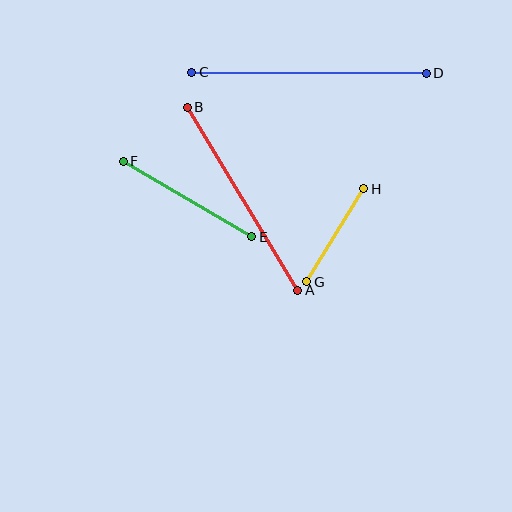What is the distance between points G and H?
The distance is approximately 109 pixels.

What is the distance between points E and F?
The distance is approximately 149 pixels.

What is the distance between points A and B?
The distance is approximately 214 pixels.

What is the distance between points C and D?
The distance is approximately 235 pixels.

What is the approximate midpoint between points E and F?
The midpoint is at approximately (187, 199) pixels.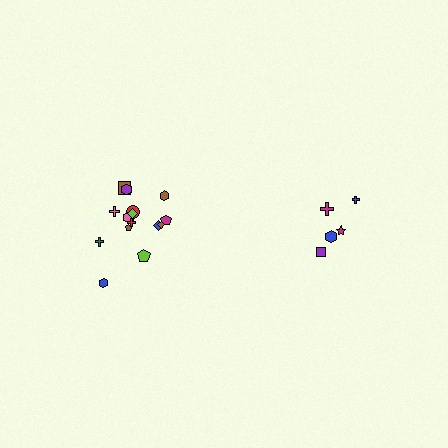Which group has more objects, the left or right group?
The left group.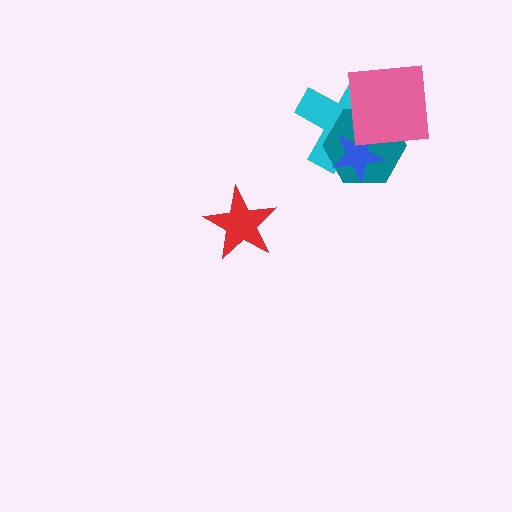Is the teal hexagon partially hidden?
Yes, it is partially covered by another shape.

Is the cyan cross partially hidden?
Yes, it is partially covered by another shape.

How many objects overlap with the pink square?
2 objects overlap with the pink square.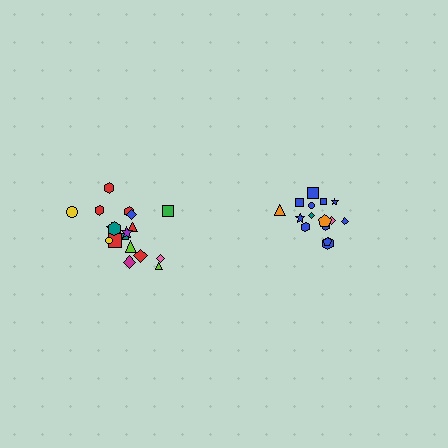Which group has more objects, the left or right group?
The left group.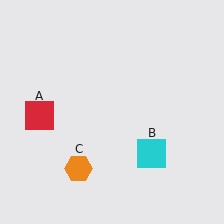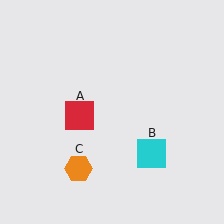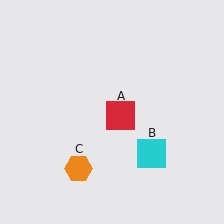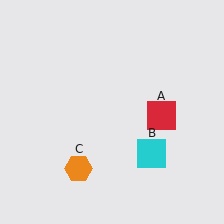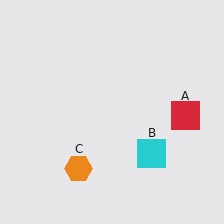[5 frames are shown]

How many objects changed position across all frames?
1 object changed position: red square (object A).